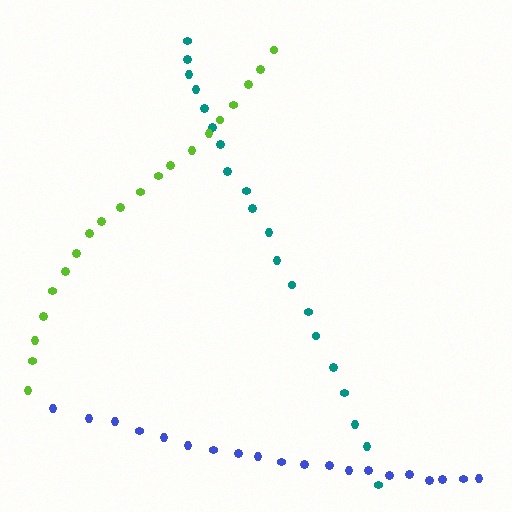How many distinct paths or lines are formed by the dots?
There are 3 distinct paths.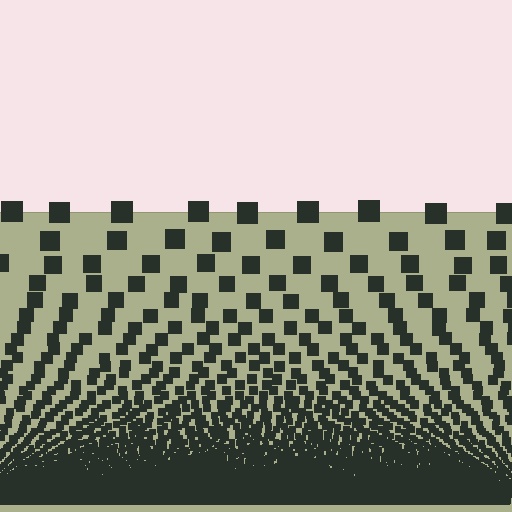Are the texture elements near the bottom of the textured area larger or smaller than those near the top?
Smaller. The gradient is inverted — elements near the bottom are smaller and denser.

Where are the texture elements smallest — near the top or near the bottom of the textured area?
Near the bottom.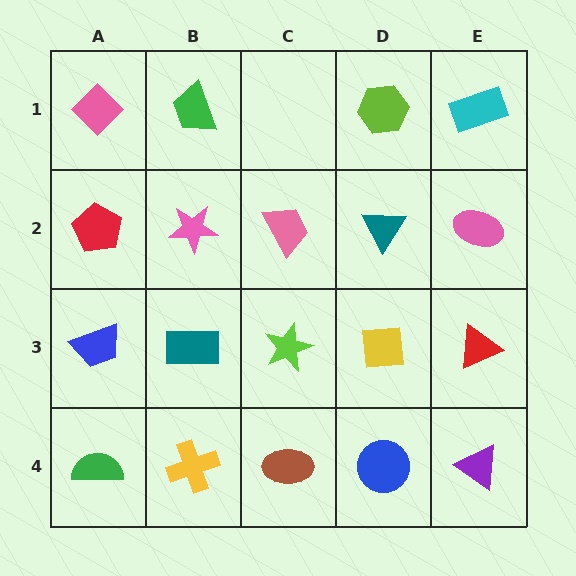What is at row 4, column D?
A blue circle.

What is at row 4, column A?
A green semicircle.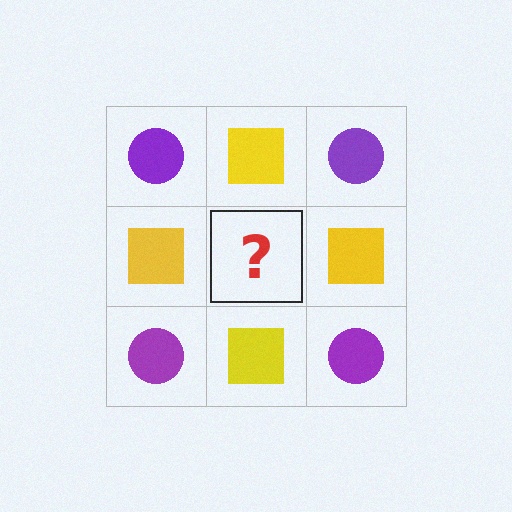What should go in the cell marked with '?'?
The missing cell should contain a purple circle.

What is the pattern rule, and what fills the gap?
The rule is that it alternates purple circle and yellow square in a checkerboard pattern. The gap should be filled with a purple circle.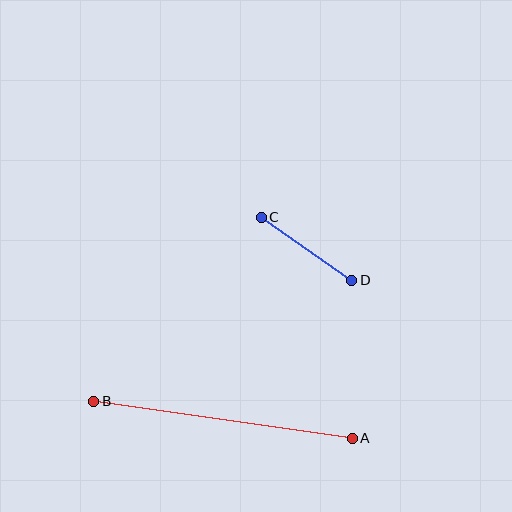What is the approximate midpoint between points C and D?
The midpoint is at approximately (307, 249) pixels.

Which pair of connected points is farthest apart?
Points A and B are farthest apart.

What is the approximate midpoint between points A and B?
The midpoint is at approximately (223, 420) pixels.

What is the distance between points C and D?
The distance is approximately 110 pixels.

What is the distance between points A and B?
The distance is approximately 261 pixels.